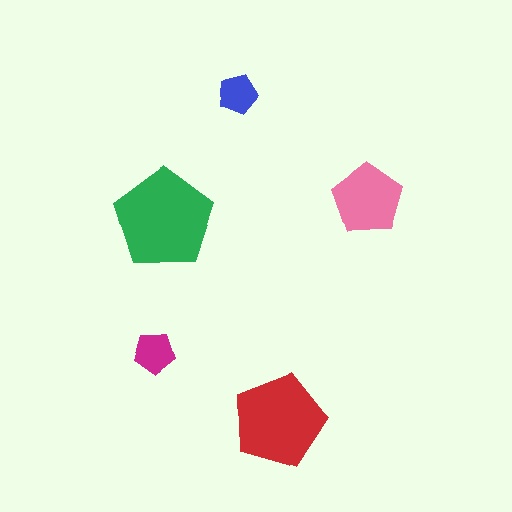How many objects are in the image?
There are 5 objects in the image.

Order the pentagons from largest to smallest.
the green one, the red one, the pink one, the magenta one, the blue one.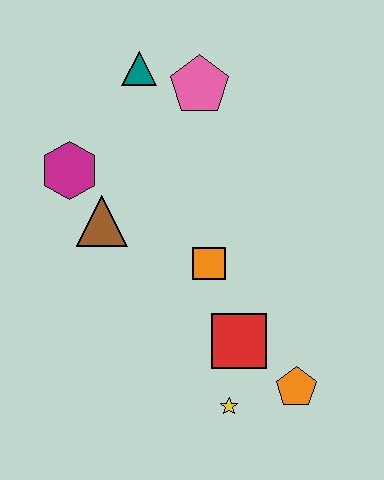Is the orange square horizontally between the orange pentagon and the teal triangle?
Yes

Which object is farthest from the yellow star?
The teal triangle is farthest from the yellow star.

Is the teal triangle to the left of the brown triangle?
No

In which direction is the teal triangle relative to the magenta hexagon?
The teal triangle is above the magenta hexagon.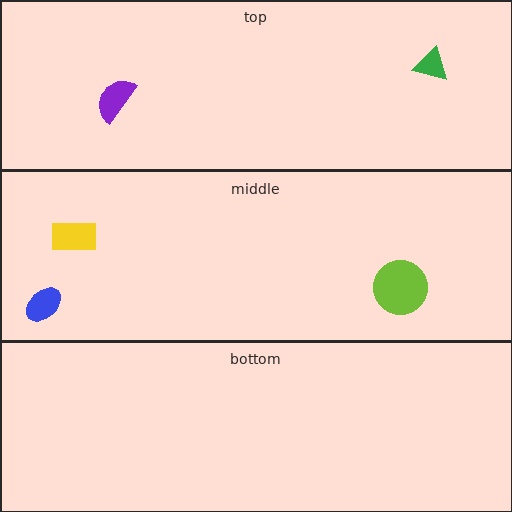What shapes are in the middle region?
The blue ellipse, the yellow rectangle, the lime circle.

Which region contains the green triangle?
The top region.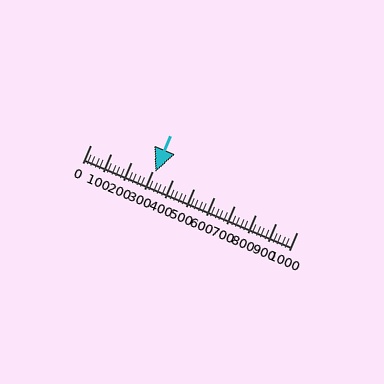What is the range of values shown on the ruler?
The ruler shows values from 0 to 1000.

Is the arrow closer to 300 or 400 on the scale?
The arrow is closer to 300.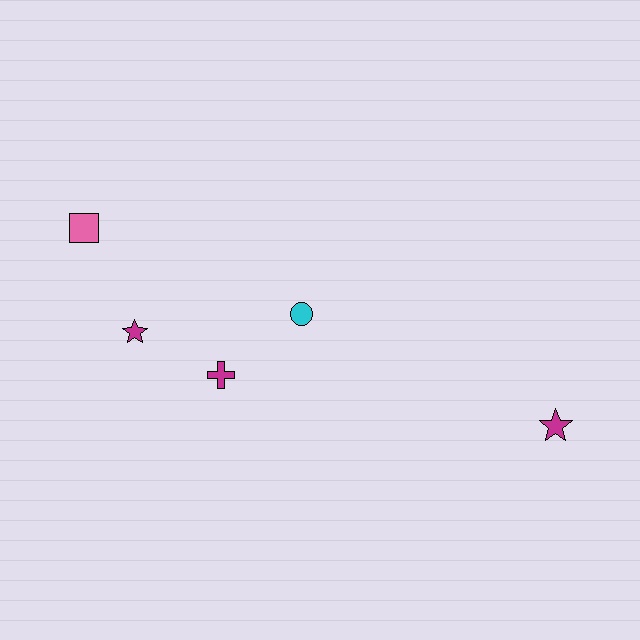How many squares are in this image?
There is 1 square.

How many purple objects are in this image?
There are no purple objects.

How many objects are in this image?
There are 5 objects.